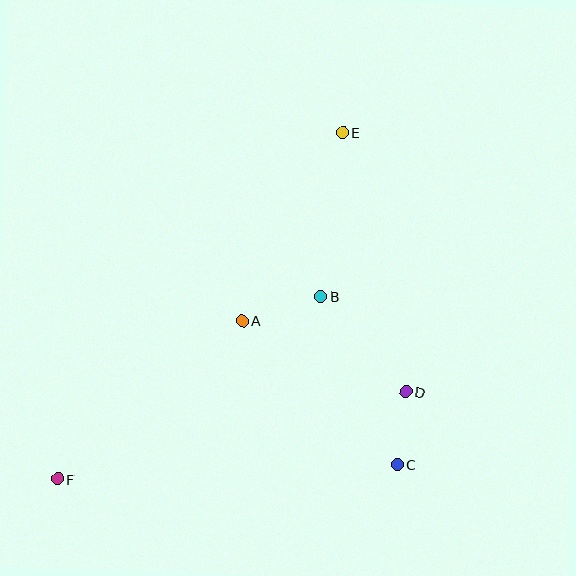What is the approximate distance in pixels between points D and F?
The distance between D and F is approximately 359 pixels.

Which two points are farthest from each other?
Points E and F are farthest from each other.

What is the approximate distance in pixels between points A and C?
The distance between A and C is approximately 211 pixels.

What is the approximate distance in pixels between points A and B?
The distance between A and B is approximately 82 pixels.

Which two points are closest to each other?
Points C and D are closest to each other.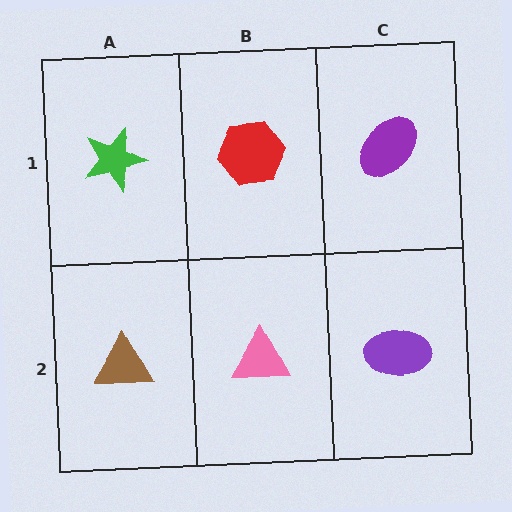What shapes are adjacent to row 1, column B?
A pink triangle (row 2, column B), a green star (row 1, column A), a purple ellipse (row 1, column C).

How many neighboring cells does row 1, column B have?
3.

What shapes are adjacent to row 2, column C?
A purple ellipse (row 1, column C), a pink triangle (row 2, column B).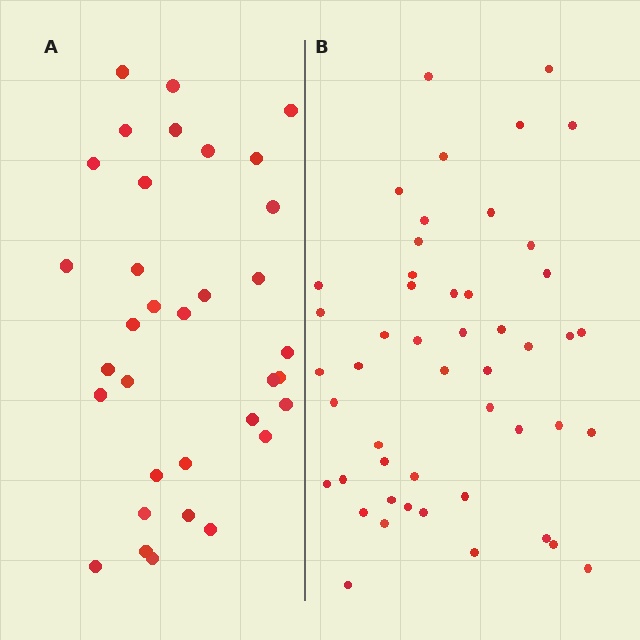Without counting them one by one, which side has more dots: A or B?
Region B (the right region) has more dots.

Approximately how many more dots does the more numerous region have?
Region B has approximately 15 more dots than region A.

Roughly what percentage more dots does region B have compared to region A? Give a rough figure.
About 45% more.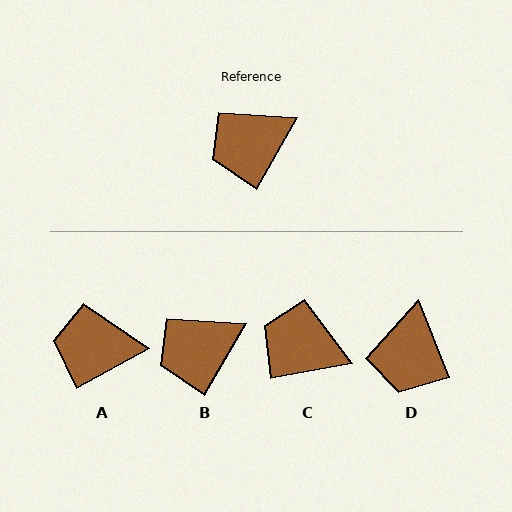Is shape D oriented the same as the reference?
No, it is off by about 52 degrees.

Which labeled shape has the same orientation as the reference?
B.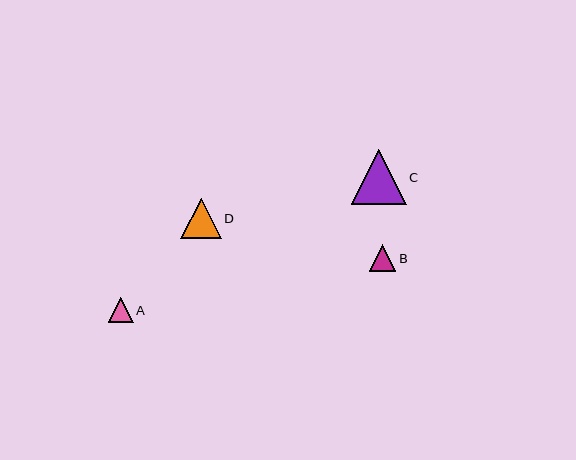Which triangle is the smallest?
Triangle A is the smallest with a size of approximately 25 pixels.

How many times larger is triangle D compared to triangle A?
Triangle D is approximately 1.6 times the size of triangle A.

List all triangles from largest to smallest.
From largest to smallest: C, D, B, A.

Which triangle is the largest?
Triangle C is the largest with a size of approximately 55 pixels.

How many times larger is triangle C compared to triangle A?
Triangle C is approximately 2.2 times the size of triangle A.